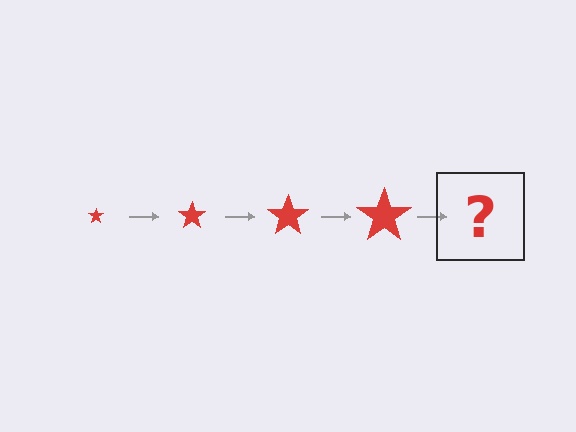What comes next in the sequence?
The next element should be a red star, larger than the previous one.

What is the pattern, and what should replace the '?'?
The pattern is that the star gets progressively larger each step. The '?' should be a red star, larger than the previous one.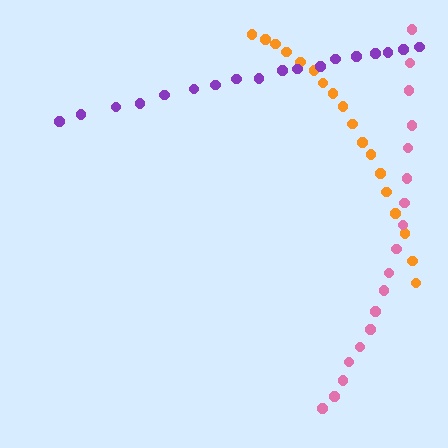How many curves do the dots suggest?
There are 3 distinct paths.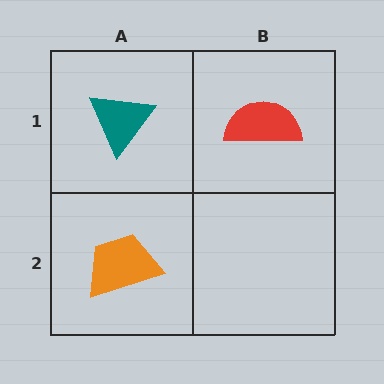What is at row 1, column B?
A red semicircle.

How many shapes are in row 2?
1 shape.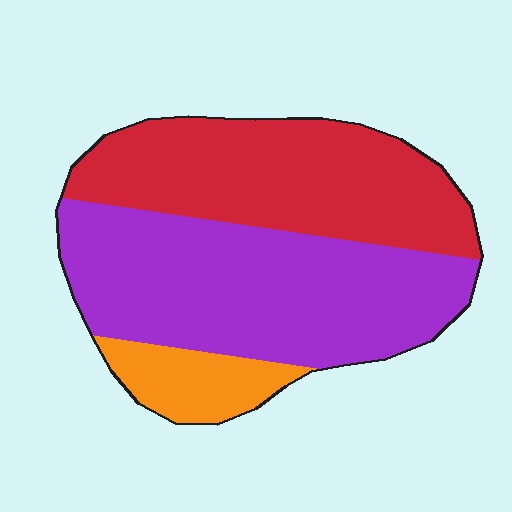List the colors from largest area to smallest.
From largest to smallest: purple, red, orange.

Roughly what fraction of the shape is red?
Red takes up between a quarter and a half of the shape.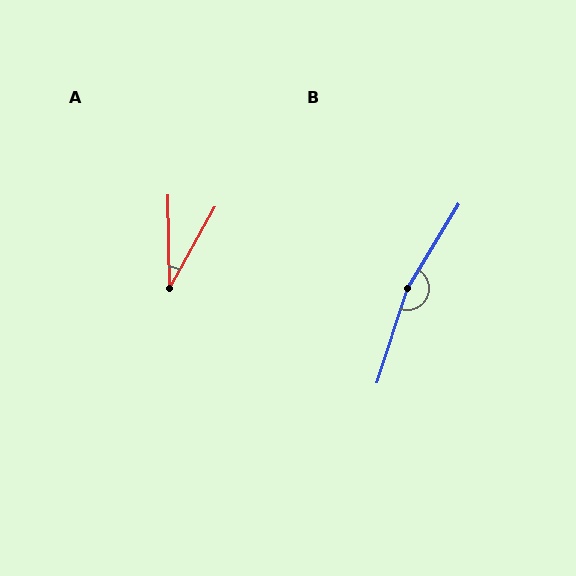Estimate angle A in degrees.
Approximately 30 degrees.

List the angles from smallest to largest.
A (30°), B (167°).